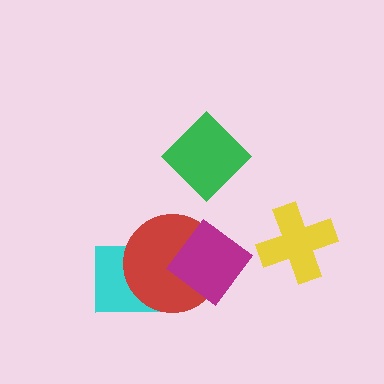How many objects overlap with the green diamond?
0 objects overlap with the green diamond.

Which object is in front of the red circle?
The magenta diamond is in front of the red circle.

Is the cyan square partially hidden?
Yes, it is partially covered by another shape.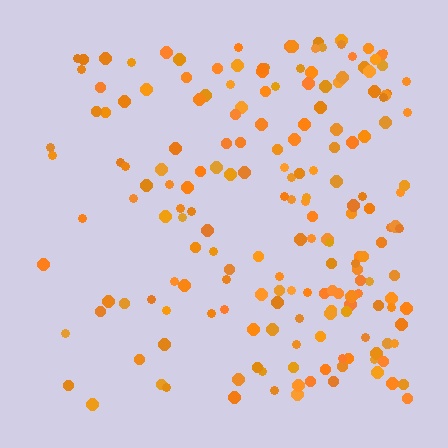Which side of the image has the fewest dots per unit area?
The left.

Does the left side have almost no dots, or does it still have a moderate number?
Still a moderate number, just noticeably fewer than the right.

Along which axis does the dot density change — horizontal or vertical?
Horizontal.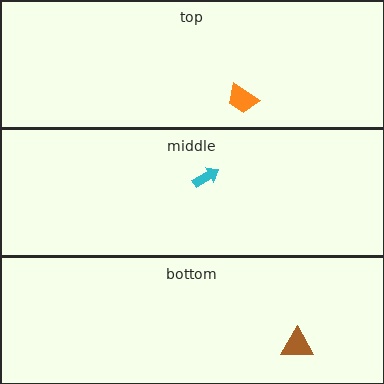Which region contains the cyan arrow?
The middle region.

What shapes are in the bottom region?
The brown triangle.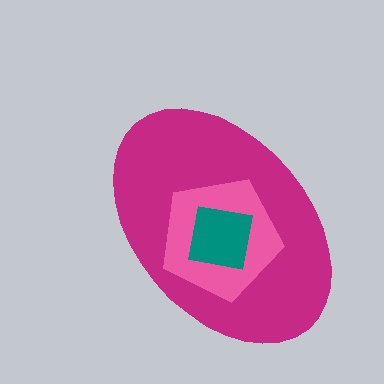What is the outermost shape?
The magenta ellipse.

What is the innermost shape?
The teal square.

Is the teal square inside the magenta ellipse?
Yes.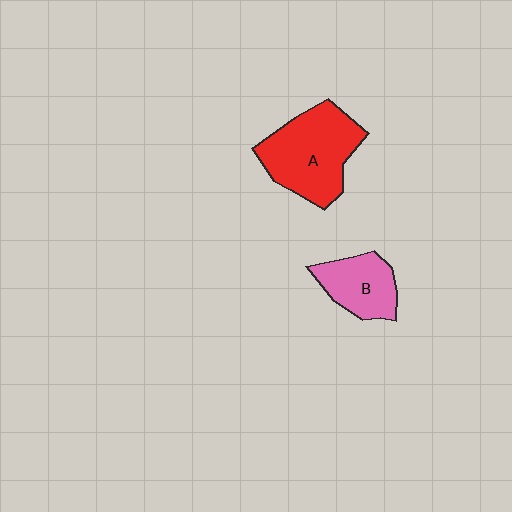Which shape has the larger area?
Shape A (red).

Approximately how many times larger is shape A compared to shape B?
Approximately 1.7 times.